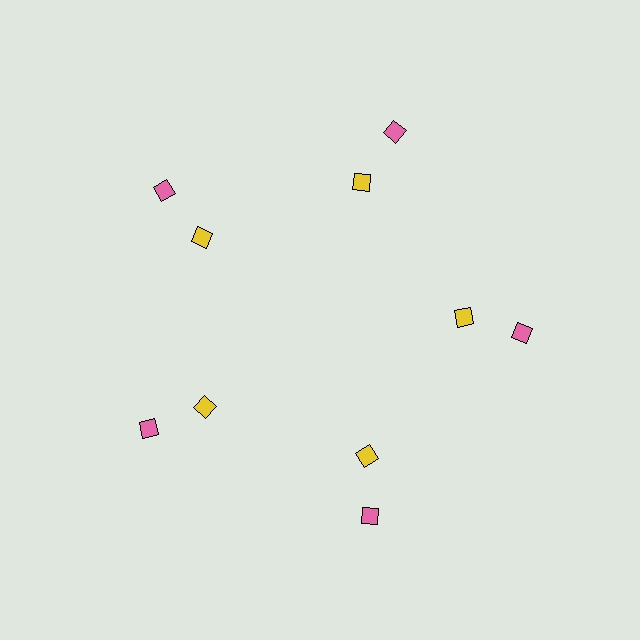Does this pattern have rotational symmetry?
Yes, this pattern has 5-fold rotational symmetry. It looks the same after rotating 72 degrees around the center.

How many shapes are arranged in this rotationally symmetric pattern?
There are 10 shapes, arranged in 5 groups of 2.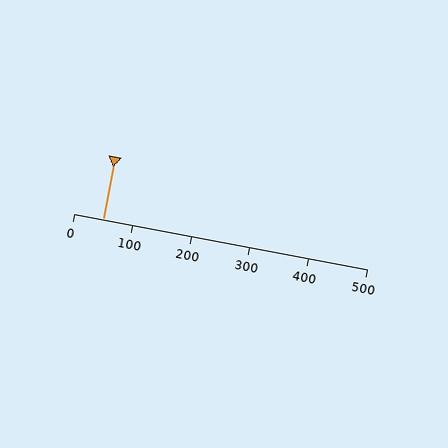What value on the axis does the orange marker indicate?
The marker indicates approximately 50.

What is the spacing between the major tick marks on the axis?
The major ticks are spaced 100 apart.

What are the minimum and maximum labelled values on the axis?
The axis runs from 0 to 500.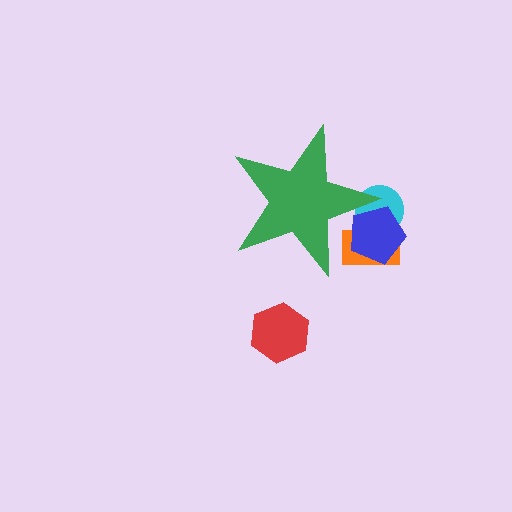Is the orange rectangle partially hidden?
Yes, the orange rectangle is partially hidden behind the green star.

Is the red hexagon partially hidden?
No, the red hexagon is fully visible.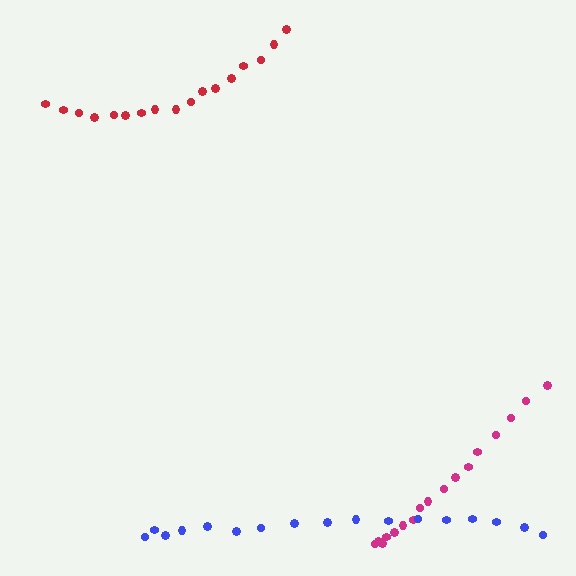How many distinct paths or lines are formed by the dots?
There are 3 distinct paths.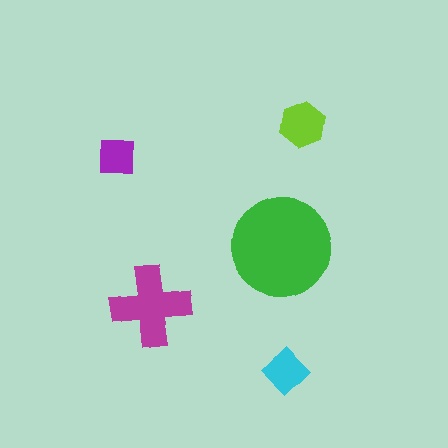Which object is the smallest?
The purple square.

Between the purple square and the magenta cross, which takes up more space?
The magenta cross.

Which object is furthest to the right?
The lime hexagon is rightmost.